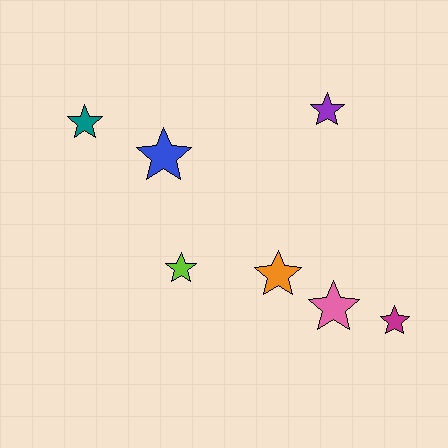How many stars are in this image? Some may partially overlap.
There are 7 stars.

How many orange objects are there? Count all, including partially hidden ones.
There is 1 orange object.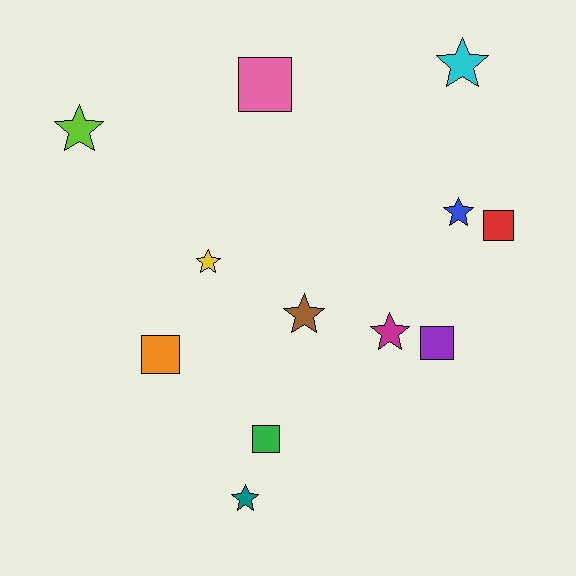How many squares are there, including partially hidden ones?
There are 5 squares.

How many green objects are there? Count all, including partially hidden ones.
There is 1 green object.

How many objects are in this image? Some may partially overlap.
There are 12 objects.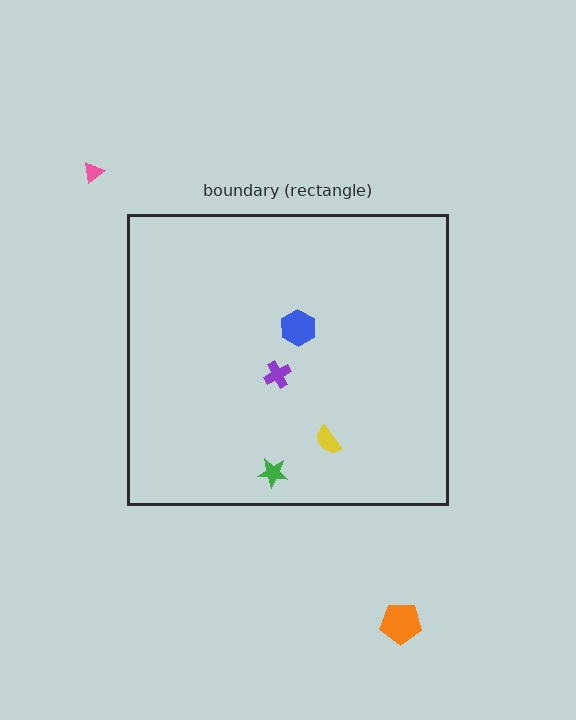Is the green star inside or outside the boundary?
Inside.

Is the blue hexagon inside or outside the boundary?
Inside.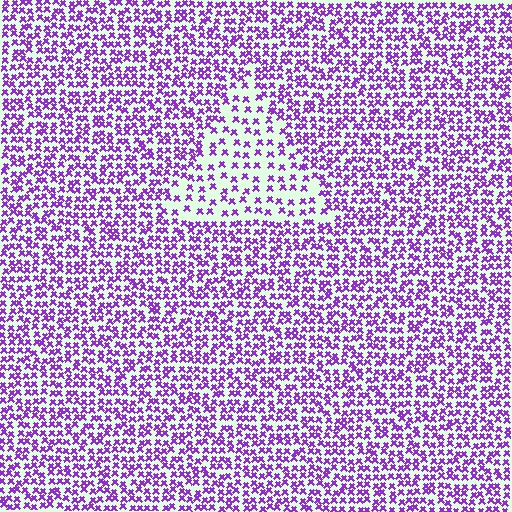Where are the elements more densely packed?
The elements are more densely packed outside the triangle boundary.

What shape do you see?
I see a triangle.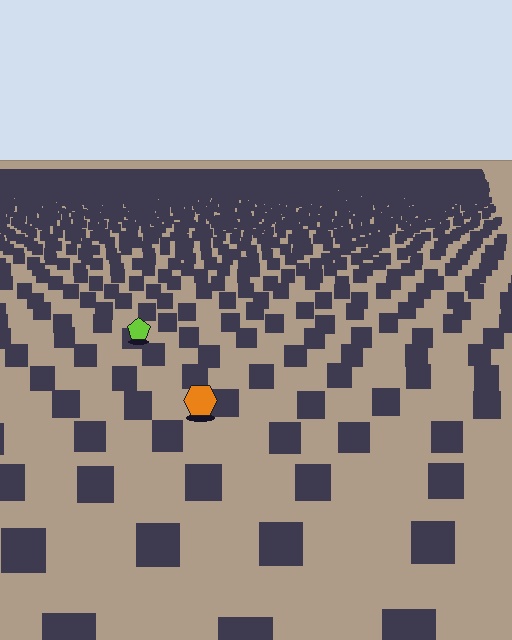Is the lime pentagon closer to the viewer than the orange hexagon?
No. The orange hexagon is closer — you can tell from the texture gradient: the ground texture is coarser near it.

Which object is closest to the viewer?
The orange hexagon is closest. The texture marks near it are larger and more spread out.